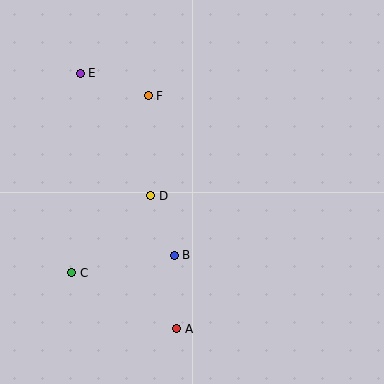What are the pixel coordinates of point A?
Point A is at (177, 329).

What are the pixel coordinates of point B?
Point B is at (175, 255).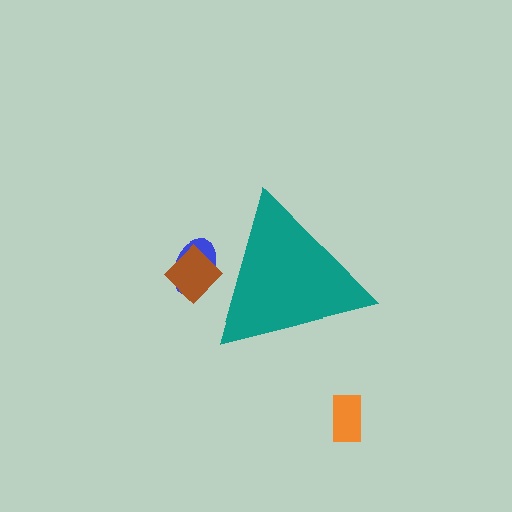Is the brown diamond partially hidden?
Yes, the brown diamond is partially hidden behind the teal triangle.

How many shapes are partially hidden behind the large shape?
2 shapes are partially hidden.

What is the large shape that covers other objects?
A teal triangle.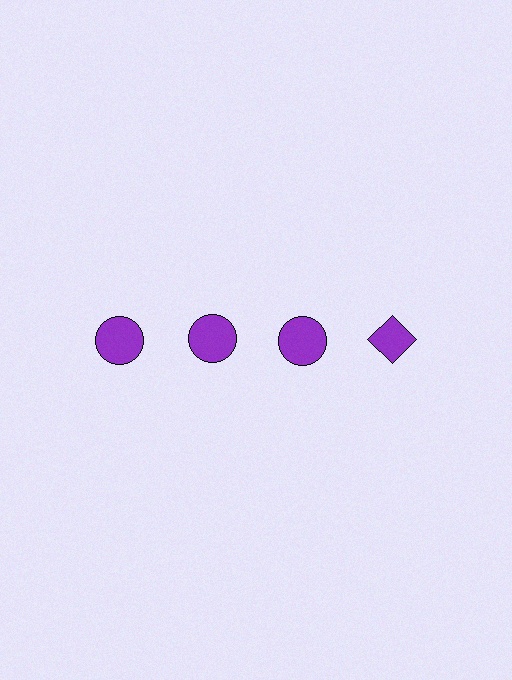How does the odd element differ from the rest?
It has a different shape: diamond instead of circle.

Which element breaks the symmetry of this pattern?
The purple diamond in the top row, second from right column breaks the symmetry. All other shapes are purple circles.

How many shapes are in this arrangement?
There are 4 shapes arranged in a grid pattern.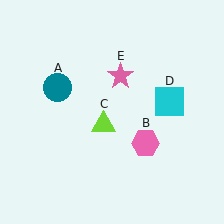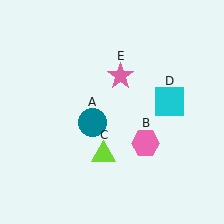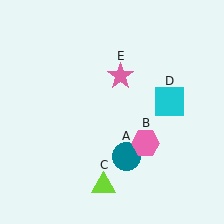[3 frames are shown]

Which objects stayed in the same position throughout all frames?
Pink hexagon (object B) and cyan square (object D) and pink star (object E) remained stationary.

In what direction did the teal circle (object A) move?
The teal circle (object A) moved down and to the right.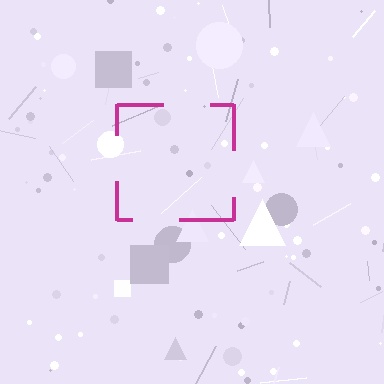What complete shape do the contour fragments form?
The contour fragments form a square.